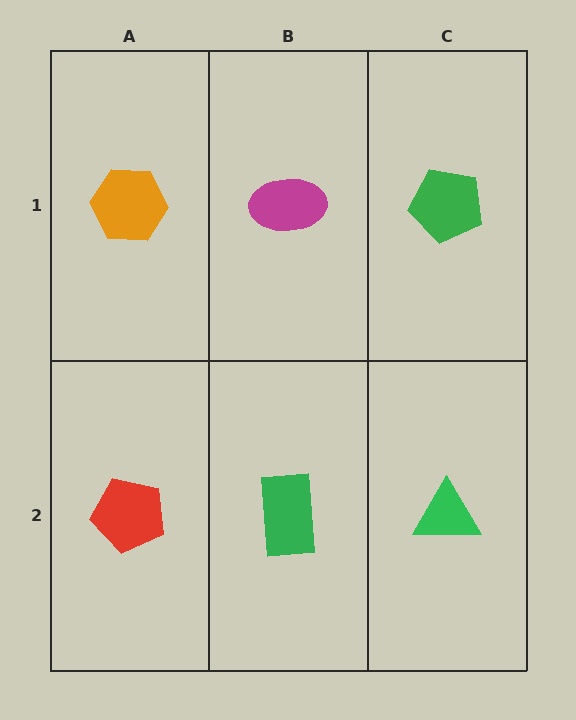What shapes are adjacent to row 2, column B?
A magenta ellipse (row 1, column B), a red pentagon (row 2, column A), a green triangle (row 2, column C).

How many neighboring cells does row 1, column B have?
3.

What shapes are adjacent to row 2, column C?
A green pentagon (row 1, column C), a green rectangle (row 2, column B).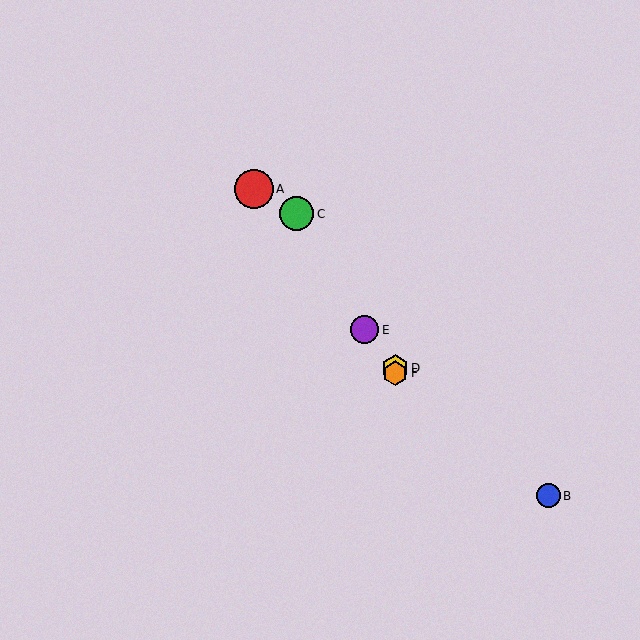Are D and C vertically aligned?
No, D is at x≈395 and C is at x≈297.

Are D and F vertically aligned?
Yes, both are at x≈395.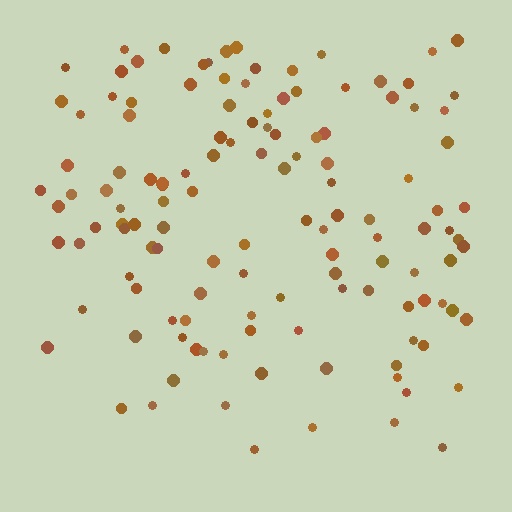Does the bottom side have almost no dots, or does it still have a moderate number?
Still a moderate number, just noticeably fewer than the top.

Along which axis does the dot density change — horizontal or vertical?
Vertical.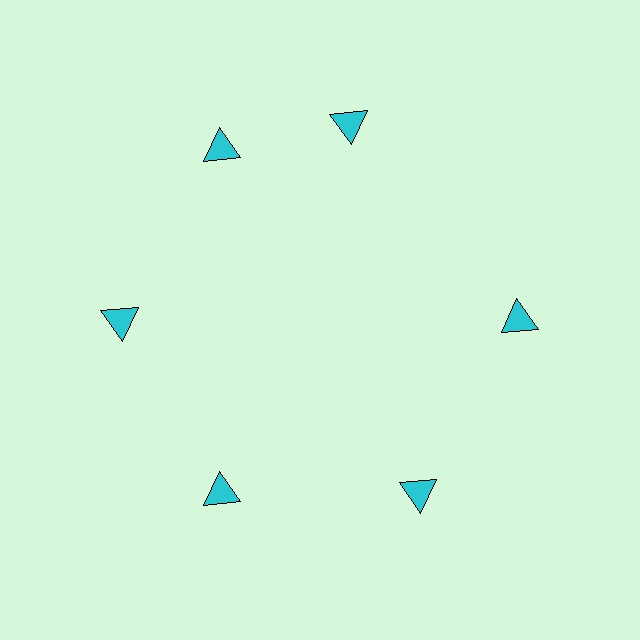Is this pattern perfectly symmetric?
No. The 6 cyan triangles are arranged in a ring, but one element near the 1 o'clock position is rotated out of alignment along the ring, breaking the 6-fold rotational symmetry.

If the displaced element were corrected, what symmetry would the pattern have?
It would have 6-fold rotational symmetry — the pattern would map onto itself every 60 degrees.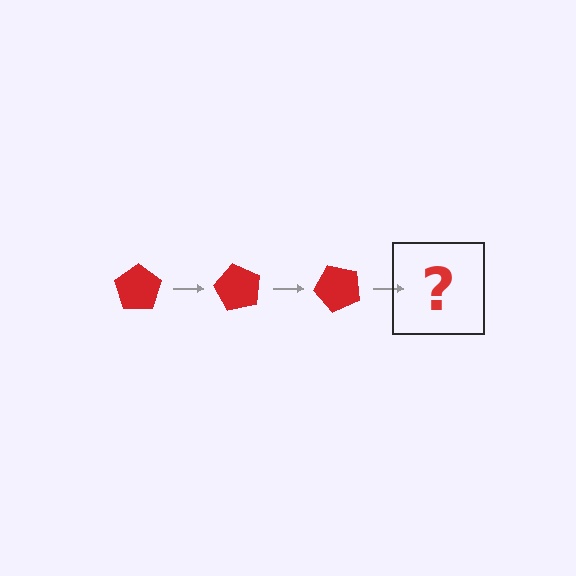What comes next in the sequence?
The next element should be a red pentagon rotated 180 degrees.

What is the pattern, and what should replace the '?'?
The pattern is that the pentagon rotates 60 degrees each step. The '?' should be a red pentagon rotated 180 degrees.